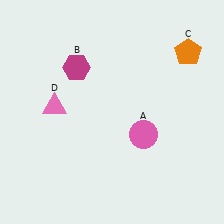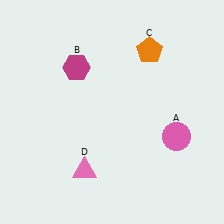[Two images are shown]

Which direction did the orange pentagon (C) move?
The orange pentagon (C) moved left.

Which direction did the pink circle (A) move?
The pink circle (A) moved right.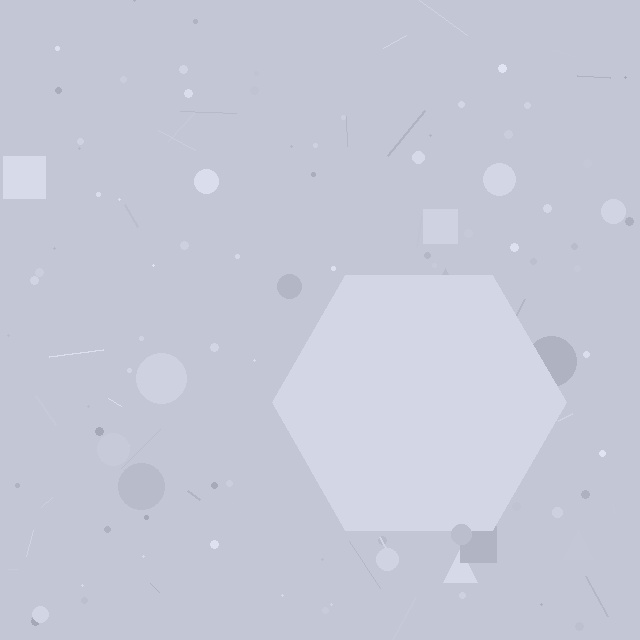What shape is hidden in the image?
A hexagon is hidden in the image.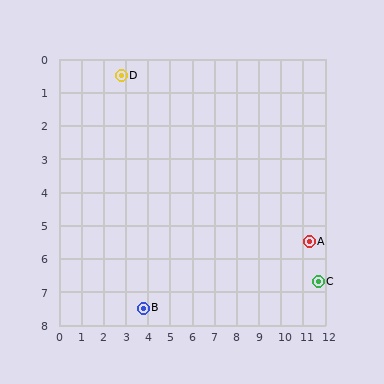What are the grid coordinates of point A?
Point A is at approximately (11.3, 5.5).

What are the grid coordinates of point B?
Point B is at approximately (3.8, 7.5).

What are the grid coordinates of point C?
Point C is at approximately (11.7, 6.7).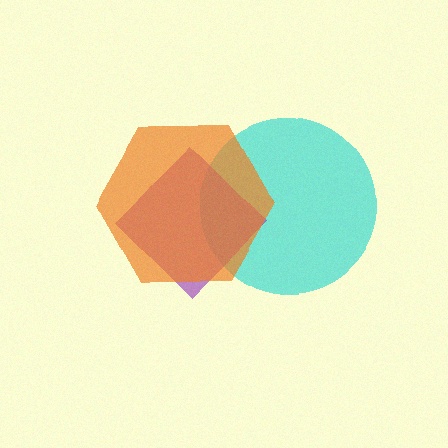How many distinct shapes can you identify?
There are 3 distinct shapes: a cyan circle, a purple diamond, an orange hexagon.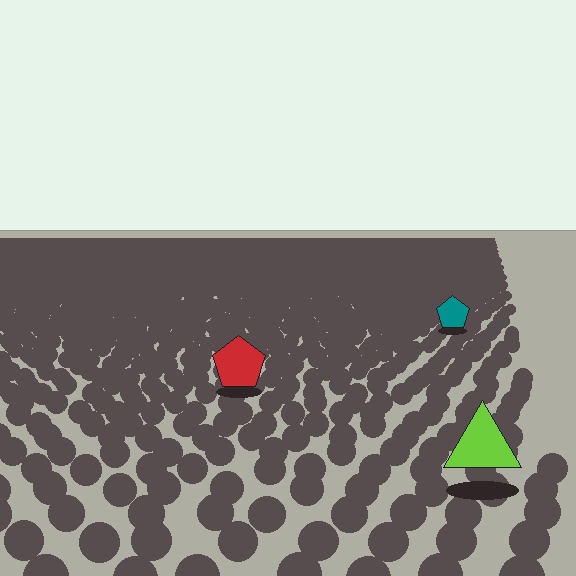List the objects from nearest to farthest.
From nearest to farthest: the lime triangle, the red pentagon, the teal pentagon.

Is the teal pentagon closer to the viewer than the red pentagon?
No. The red pentagon is closer — you can tell from the texture gradient: the ground texture is coarser near it.